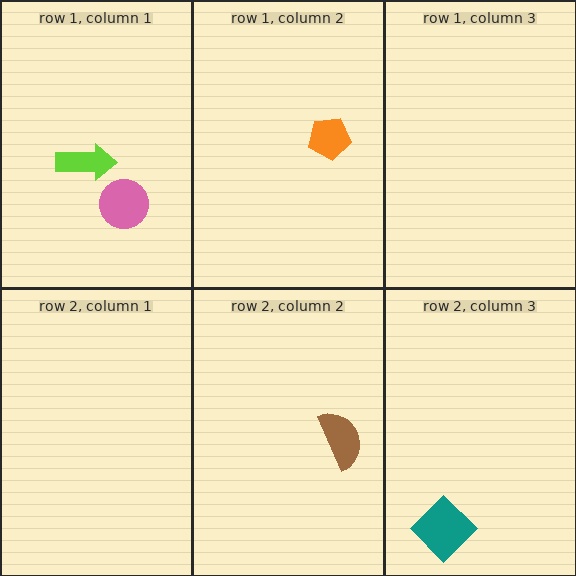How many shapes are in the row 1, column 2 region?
1.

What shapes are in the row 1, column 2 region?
The orange pentagon.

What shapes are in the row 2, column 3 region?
The teal diamond.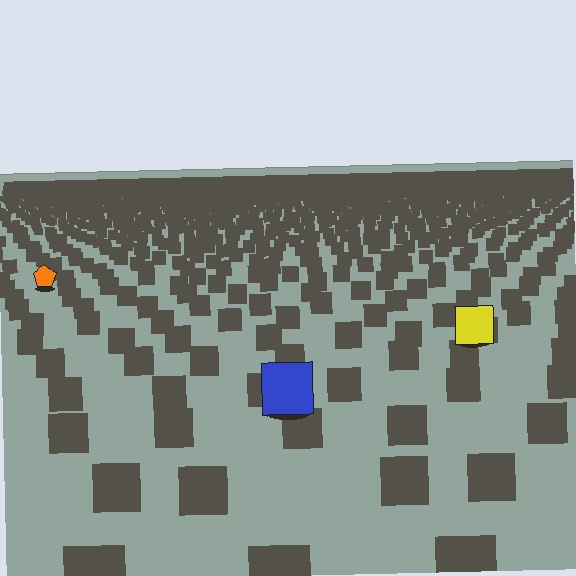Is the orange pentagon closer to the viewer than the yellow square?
No. The yellow square is closer — you can tell from the texture gradient: the ground texture is coarser near it.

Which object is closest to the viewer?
The blue square is closest. The texture marks near it are larger and more spread out.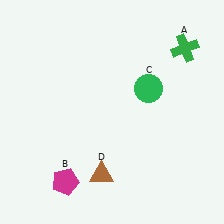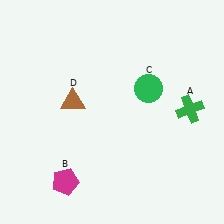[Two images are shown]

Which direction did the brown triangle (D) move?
The brown triangle (D) moved up.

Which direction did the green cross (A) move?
The green cross (A) moved down.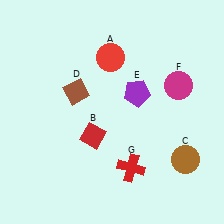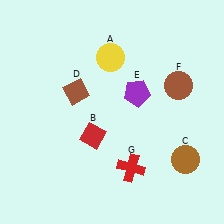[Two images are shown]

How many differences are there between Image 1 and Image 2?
There are 2 differences between the two images.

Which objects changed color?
A changed from red to yellow. F changed from magenta to brown.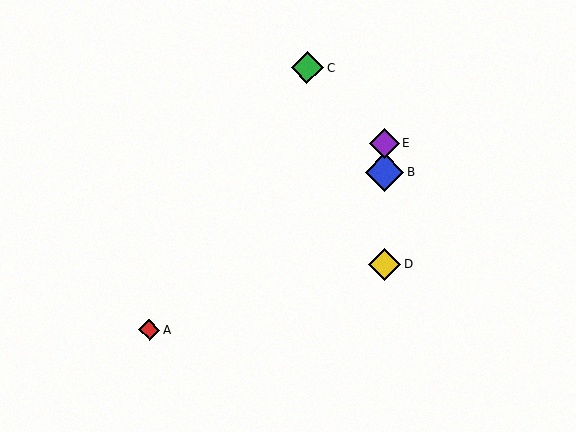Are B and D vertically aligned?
Yes, both are at x≈385.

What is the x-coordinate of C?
Object C is at x≈307.